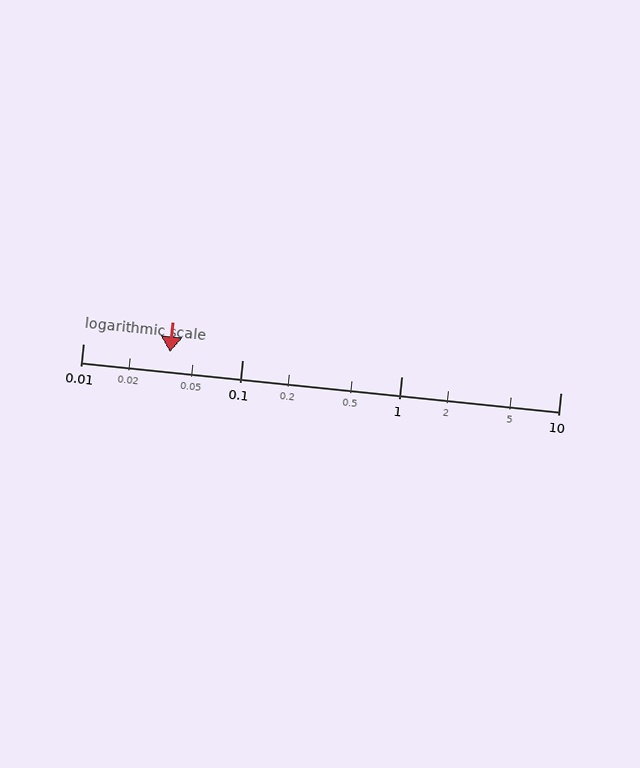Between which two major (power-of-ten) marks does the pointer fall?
The pointer is between 0.01 and 0.1.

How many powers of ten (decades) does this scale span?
The scale spans 3 decades, from 0.01 to 10.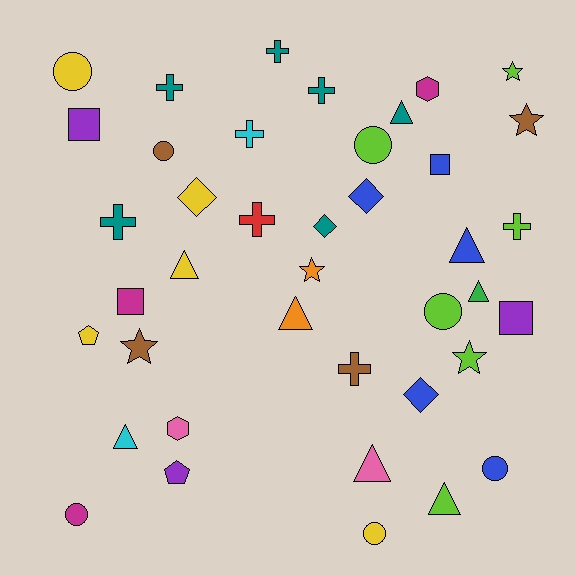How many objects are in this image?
There are 40 objects.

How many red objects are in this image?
There is 1 red object.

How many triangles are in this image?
There are 8 triangles.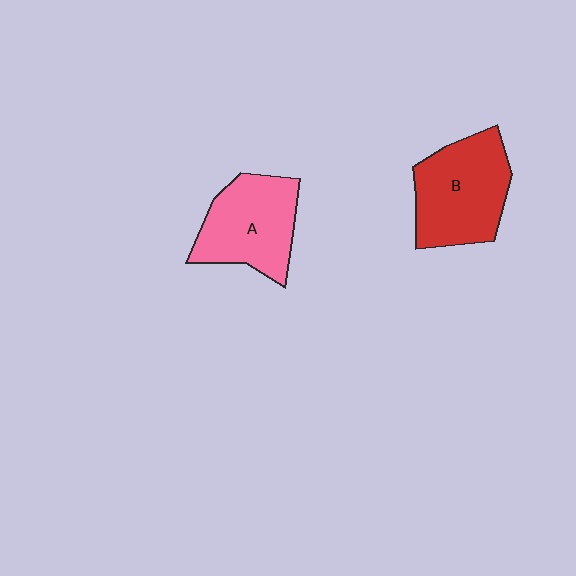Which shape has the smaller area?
Shape A (pink).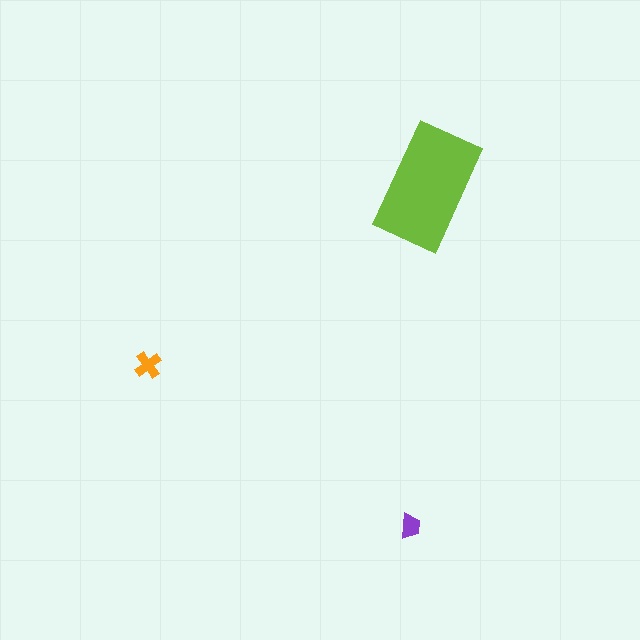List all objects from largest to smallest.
The lime rectangle, the orange cross, the purple trapezoid.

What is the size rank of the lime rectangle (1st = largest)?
1st.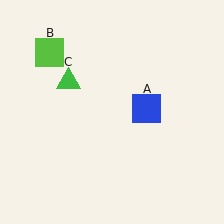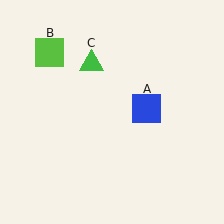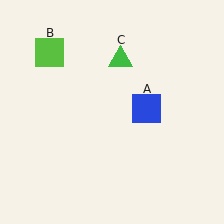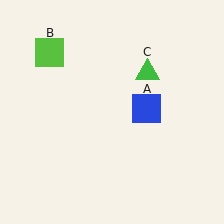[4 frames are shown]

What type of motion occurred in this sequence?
The green triangle (object C) rotated clockwise around the center of the scene.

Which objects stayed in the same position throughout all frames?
Blue square (object A) and lime square (object B) remained stationary.